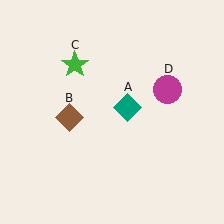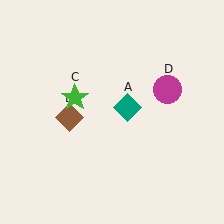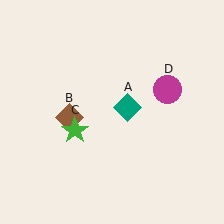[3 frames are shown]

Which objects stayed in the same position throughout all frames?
Teal diamond (object A) and brown diamond (object B) and magenta circle (object D) remained stationary.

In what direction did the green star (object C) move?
The green star (object C) moved down.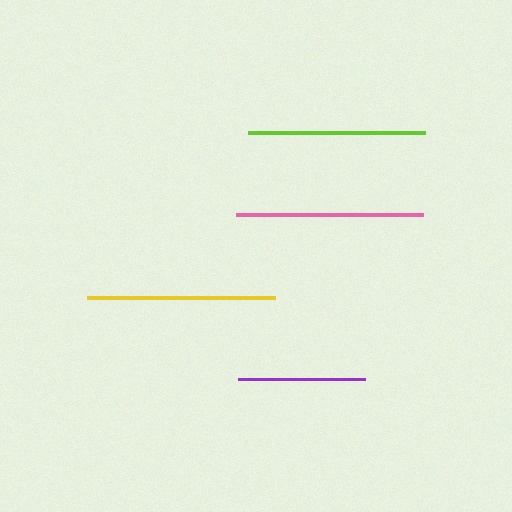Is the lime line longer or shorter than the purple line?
The lime line is longer than the purple line.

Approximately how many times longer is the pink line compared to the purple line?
The pink line is approximately 1.5 times the length of the purple line.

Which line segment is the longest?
The yellow line is the longest at approximately 188 pixels.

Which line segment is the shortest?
The purple line is the shortest at approximately 127 pixels.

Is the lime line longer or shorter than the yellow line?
The yellow line is longer than the lime line.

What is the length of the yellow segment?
The yellow segment is approximately 188 pixels long.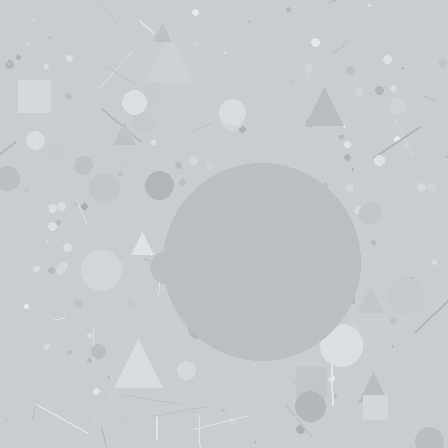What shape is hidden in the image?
A circle is hidden in the image.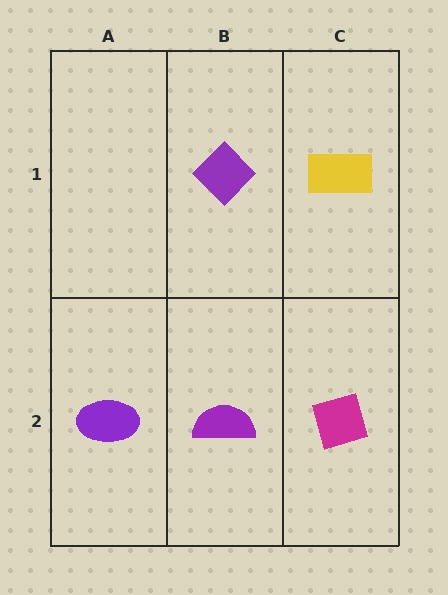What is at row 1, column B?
A purple diamond.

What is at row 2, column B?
A purple semicircle.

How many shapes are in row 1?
2 shapes.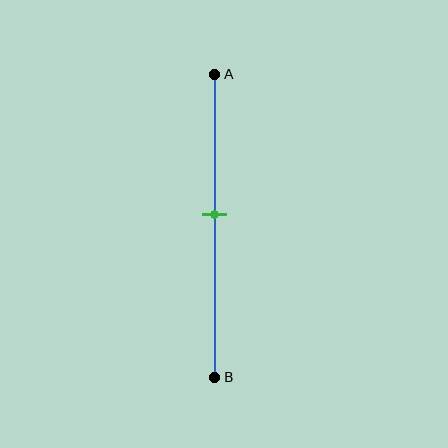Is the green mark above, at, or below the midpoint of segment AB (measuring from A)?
The green mark is above the midpoint of segment AB.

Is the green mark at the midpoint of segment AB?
No, the mark is at about 45% from A, not at the 50% midpoint.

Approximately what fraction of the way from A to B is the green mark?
The green mark is approximately 45% of the way from A to B.